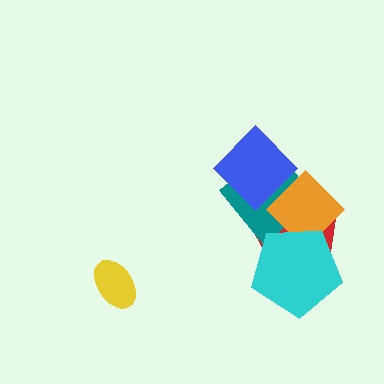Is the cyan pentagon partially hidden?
No, no other shape covers it.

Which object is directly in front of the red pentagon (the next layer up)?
The teal diamond is directly in front of the red pentagon.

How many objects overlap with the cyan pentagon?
3 objects overlap with the cyan pentagon.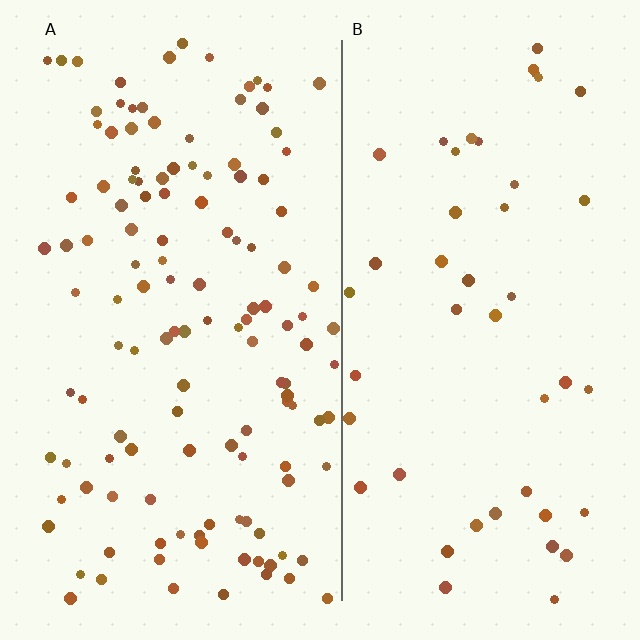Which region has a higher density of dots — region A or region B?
A (the left).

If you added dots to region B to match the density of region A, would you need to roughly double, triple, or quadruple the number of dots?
Approximately triple.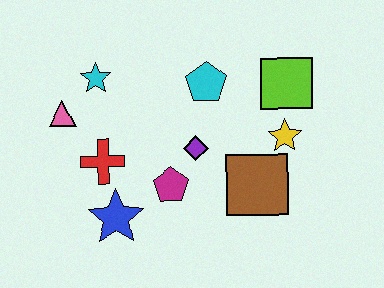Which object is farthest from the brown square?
The pink triangle is farthest from the brown square.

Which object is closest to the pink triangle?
The cyan star is closest to the pink triangle.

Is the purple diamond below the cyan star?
Yes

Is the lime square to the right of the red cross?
Yes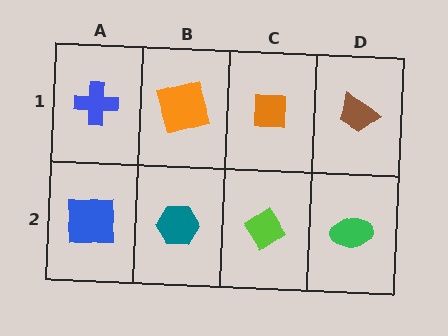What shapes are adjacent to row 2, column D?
A brown trapezoid (row 1, column D), a lime diamond (row 2, column C).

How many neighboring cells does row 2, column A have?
2.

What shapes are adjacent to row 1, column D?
A green ellipse (row 2, column D), an orange square (row 1, column C).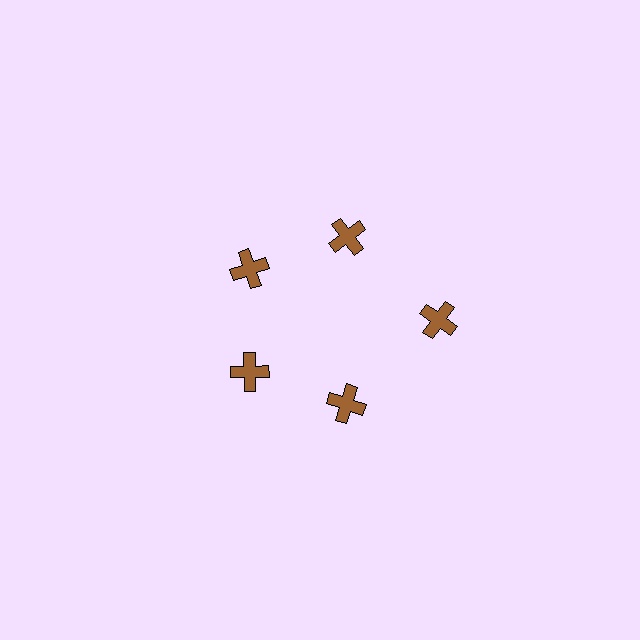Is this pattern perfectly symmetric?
No. The 5 brown crosses are arranged in a ring, but one element near the 3 o'clock position is pushed outward from the center, breaking the 5-fold rotational symmetry.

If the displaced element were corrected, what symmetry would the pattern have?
It would have 5-fold rotational symmetry — the pattern would map onto itself every 72 degrees.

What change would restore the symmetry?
The symmetry would be restored by moving it inward, back onto the ring so that all 5 crosses sit at equal angles and equal distance from the center.